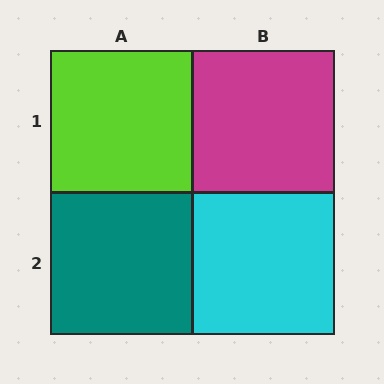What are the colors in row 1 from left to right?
Lime, magenta.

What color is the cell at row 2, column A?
Teal.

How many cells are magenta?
1 cell is magenta.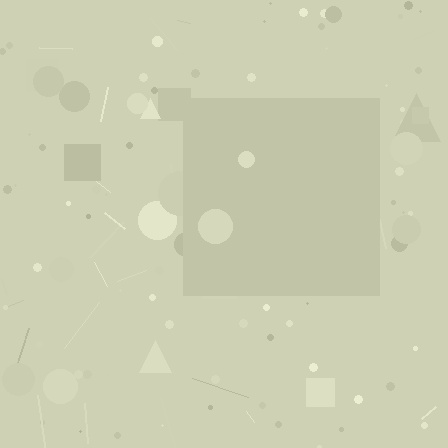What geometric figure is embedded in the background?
A square is embedded in the background.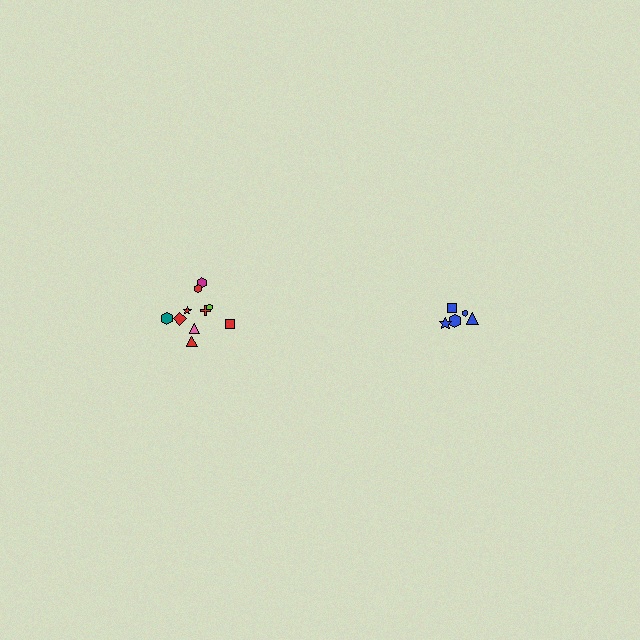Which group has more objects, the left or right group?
The left group.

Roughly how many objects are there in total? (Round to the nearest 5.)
Roughly 15 objects in total.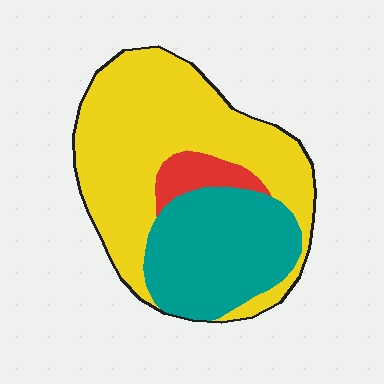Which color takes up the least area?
Red, at roughly 5%.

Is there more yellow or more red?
Yellow.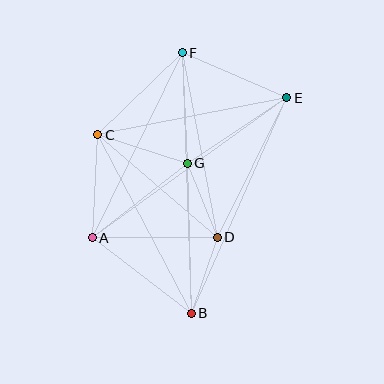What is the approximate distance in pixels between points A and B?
The distance between A and B is approximately 125 pixels.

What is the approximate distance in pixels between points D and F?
The distance between D and F is approximately 188 pixels.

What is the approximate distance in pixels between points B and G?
The distance between B and G is approximately 150 pixels.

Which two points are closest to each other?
Points D and G are closest to each other.